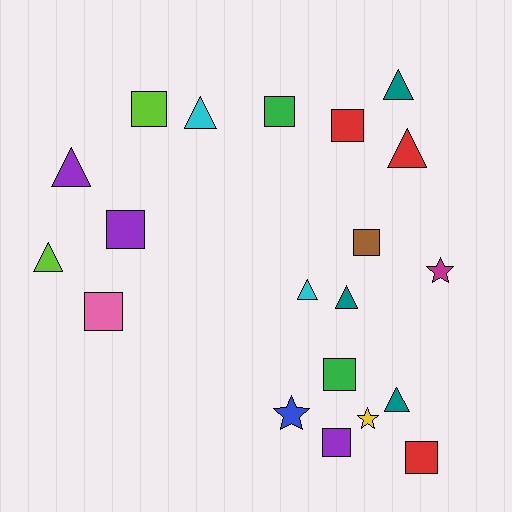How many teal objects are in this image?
There are 3 teal objects.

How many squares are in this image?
There are 9 squares.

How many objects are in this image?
There are 20 objects.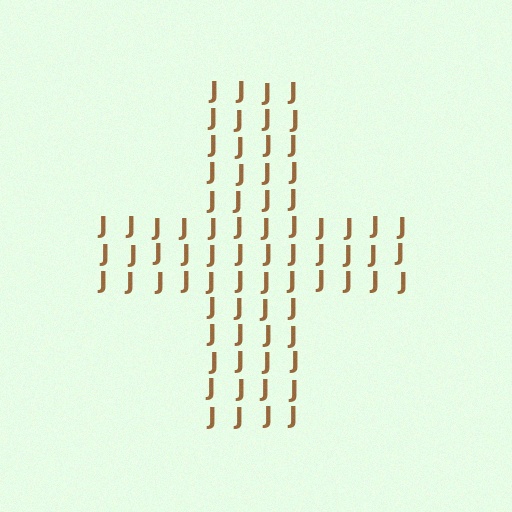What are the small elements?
The small elements are letter J's.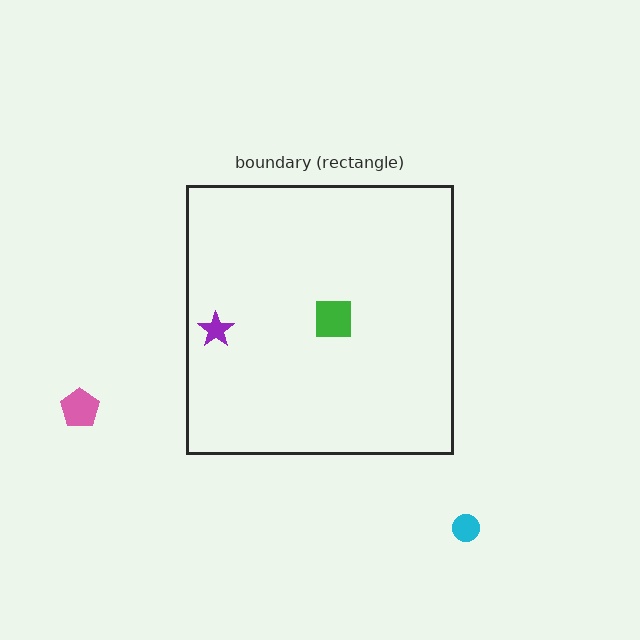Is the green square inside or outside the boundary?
Inside.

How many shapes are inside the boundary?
2 inside, 2 outside.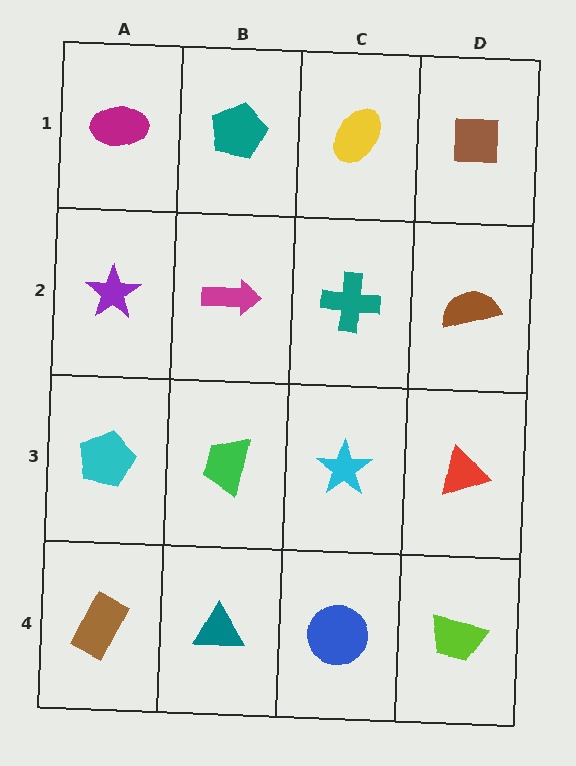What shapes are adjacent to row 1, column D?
A brown semicircle (row 2, column D), a yellow ellipse (row 1, column C).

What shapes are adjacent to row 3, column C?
A teal cross (row 2, column C), a blue circle (row 4, column C), a green trapezoid (row 3, column B), a red triangle (row 3, column D).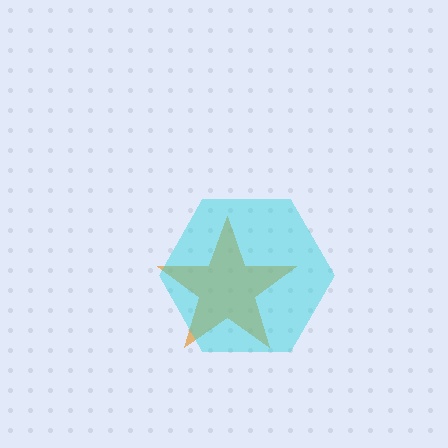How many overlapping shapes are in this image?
There are 2 overlapping shapes in the image.